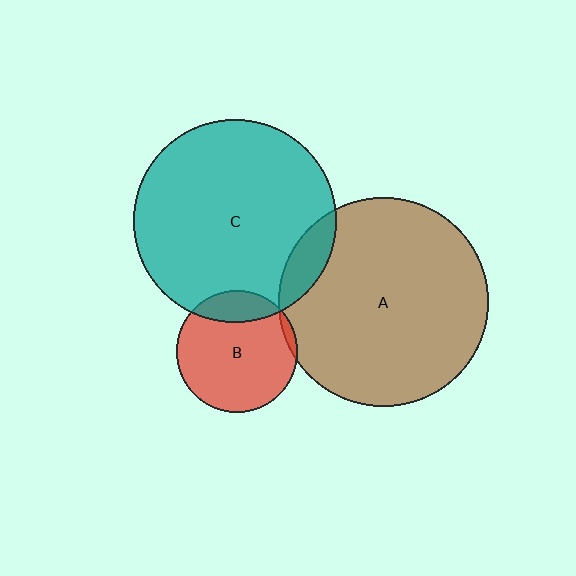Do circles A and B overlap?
Yes.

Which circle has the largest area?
Circle A (brown).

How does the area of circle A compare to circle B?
Approximately 3.0 times.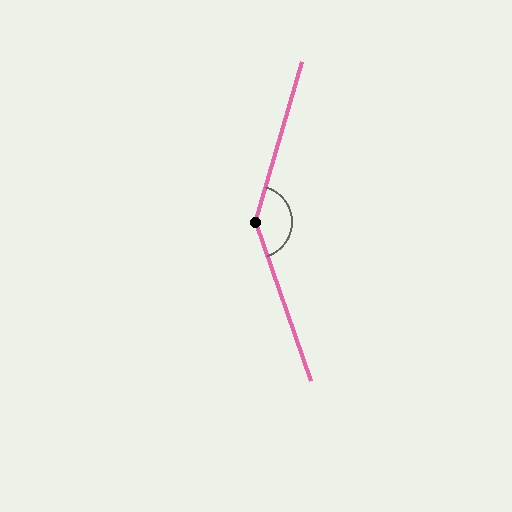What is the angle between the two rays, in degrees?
Approximately 145 degrees.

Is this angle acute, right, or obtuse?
It is obtuse.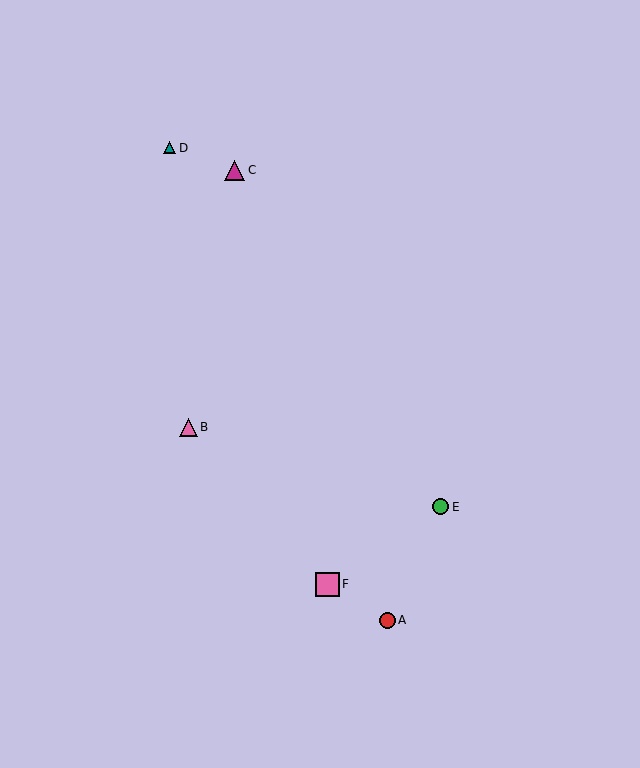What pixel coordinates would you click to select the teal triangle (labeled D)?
Click at (170, 148) to select the teal triangle D.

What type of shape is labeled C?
Shape C is a magenta triangle.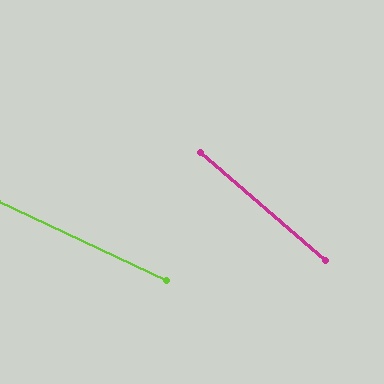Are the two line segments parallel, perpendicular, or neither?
Neither parallel nor perpendicular — they differ by about 16°.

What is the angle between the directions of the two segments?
Approximately 16 degrees.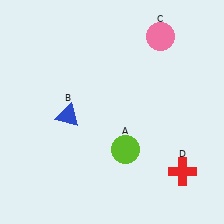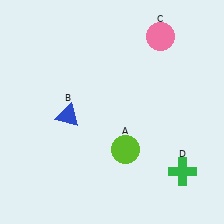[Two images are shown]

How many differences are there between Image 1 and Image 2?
There is 1 difference between the two images.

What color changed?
The cross (D) changed from red in Image 1 to green in Image 2.